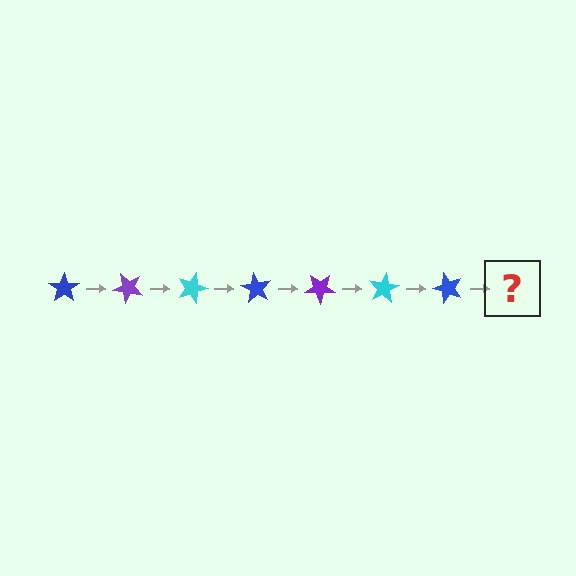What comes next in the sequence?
The next element should be a purple star, rotated 315 degrees from the start.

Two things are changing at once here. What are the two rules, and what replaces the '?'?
The two rules are that it rotates 45 degrees each step and the color cycles through blue, purple, and cyan. The '?' should be a purple star, rotated 315 degrees from the start.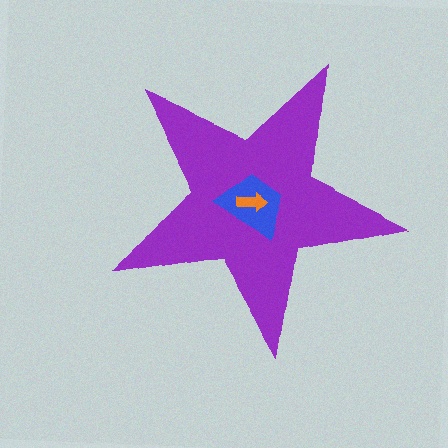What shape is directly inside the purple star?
The blue trapezoid.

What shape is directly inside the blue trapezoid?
The orange arrow.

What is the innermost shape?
The orange arrow.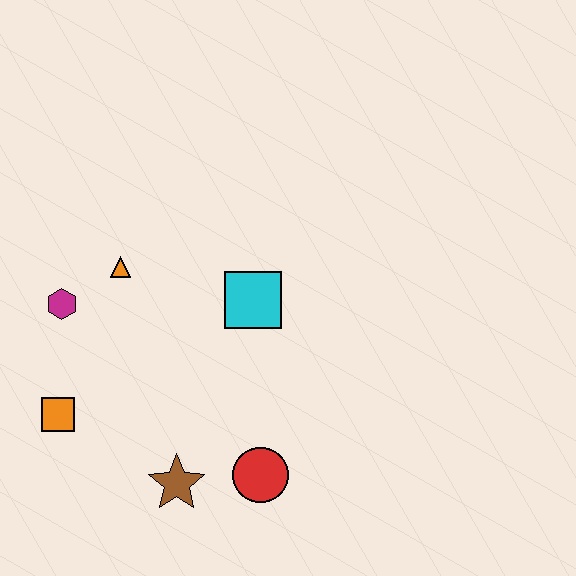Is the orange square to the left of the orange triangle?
Yes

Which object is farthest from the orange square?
The cyan square is farthest from the orange square.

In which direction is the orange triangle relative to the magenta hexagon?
The orange triangle is to the right of the magenta hexagon.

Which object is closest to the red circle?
The brown star is closest to the red circle.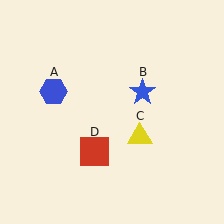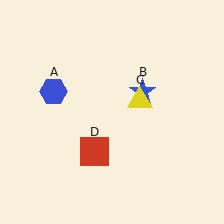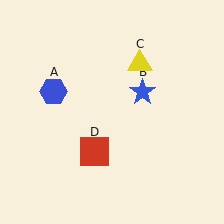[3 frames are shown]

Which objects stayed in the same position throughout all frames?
Blue hexagon (object A) and blue star (object B) and red square (object D) remained stationary.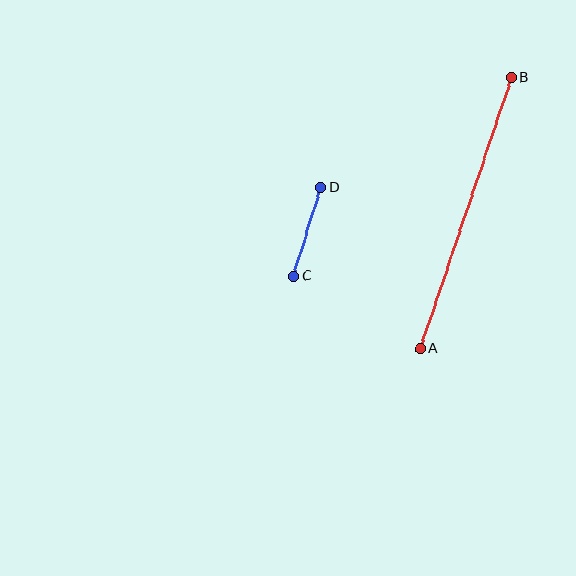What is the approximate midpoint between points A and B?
The midpoint is at approximately (466, 213) pixels.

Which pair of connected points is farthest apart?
Points A and B are farthest apart.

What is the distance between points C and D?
The distance is approximately 93 pixels.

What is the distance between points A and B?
The distance is approximately 286 pixels.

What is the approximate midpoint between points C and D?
The midpoint is at approximately (307, 232) pixels.